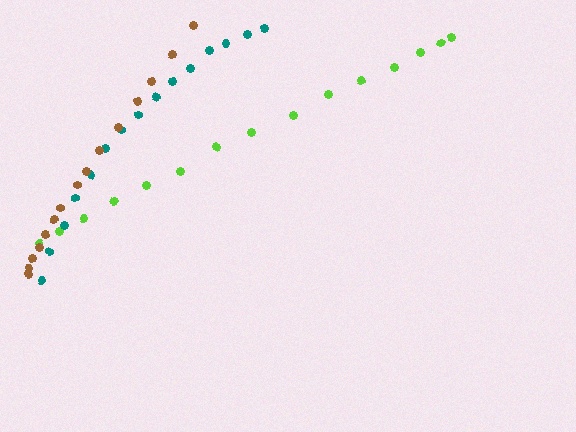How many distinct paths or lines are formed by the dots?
There are 3 distinct paths.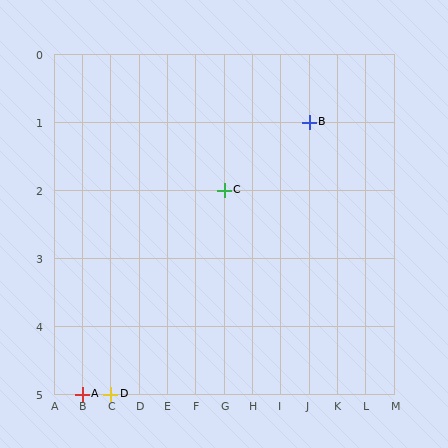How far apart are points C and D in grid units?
Points C and D are 4 columns and 3 rows apart (about 5.0 grid units diagonally).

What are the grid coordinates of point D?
Point D is at grid coordinates (C, 5).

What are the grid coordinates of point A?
Point A is at grid coordinates (B, 5).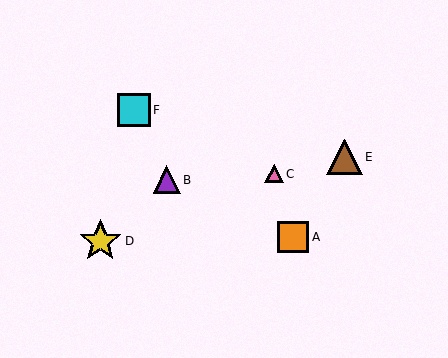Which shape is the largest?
The yellow star (labeled D) is the largest.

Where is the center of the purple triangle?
The center of the purple triangle is at (167, 180).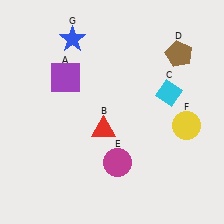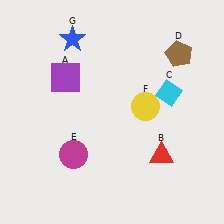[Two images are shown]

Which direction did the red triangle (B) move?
The red triangle (B) moved right.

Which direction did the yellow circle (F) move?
The yellow circle (F) moved left.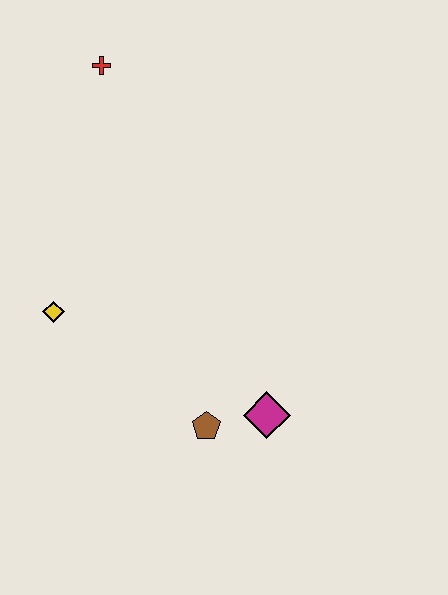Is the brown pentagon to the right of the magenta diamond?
No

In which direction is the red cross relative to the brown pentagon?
The red cross is above the brown pentagon.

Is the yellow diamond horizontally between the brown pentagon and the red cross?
No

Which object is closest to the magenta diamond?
The brown pentagon is closest to the magenta diamond.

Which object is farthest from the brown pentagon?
The red cross is farthest from the brown pentagon.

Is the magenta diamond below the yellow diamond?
Yes